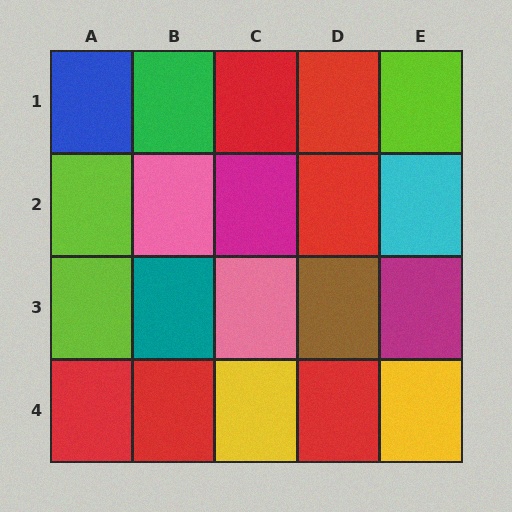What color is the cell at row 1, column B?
Green.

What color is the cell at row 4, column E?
Yellow.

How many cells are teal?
1 cell is teal.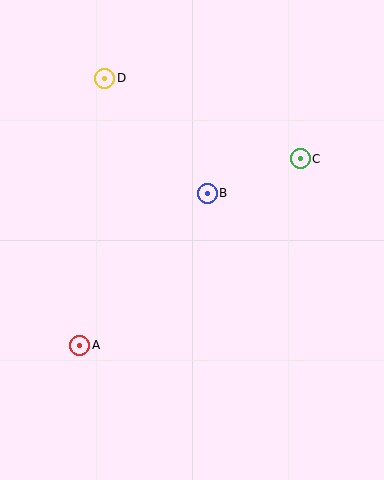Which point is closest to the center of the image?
Point B at (207, 193) is closest to the center.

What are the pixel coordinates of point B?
Point B is at (207, 193).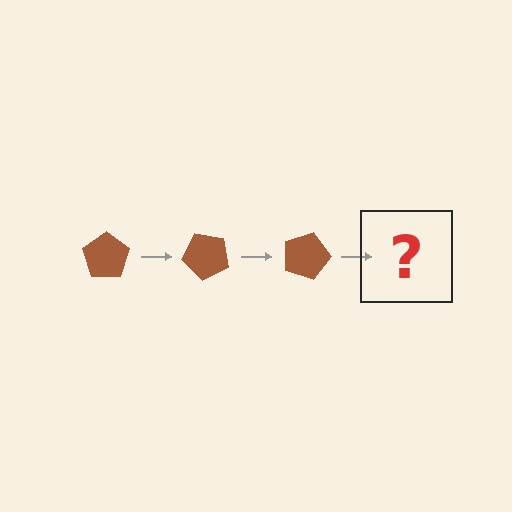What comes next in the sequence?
The next element should be a brown pentagon rotated 135 degrees.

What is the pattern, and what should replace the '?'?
The pattern is that the pentagon rotates 45 degrees each step. The '?' should be a brown pentagon rotated 135 degrees.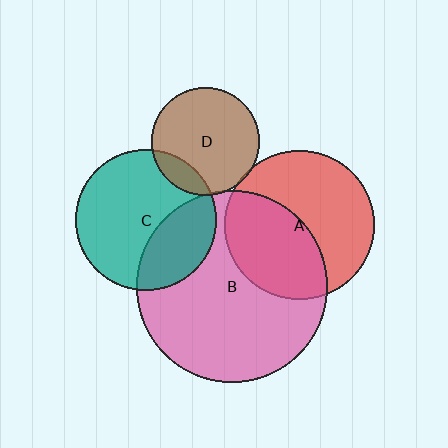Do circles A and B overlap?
Yes.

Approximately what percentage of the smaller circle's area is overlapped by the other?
Approximately 45%.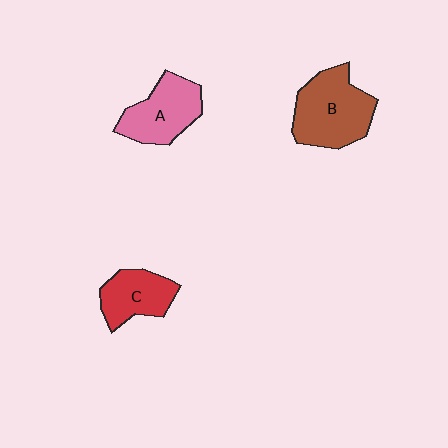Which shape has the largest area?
Shape B (brown).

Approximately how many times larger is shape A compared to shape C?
Approximately 1.2 times.